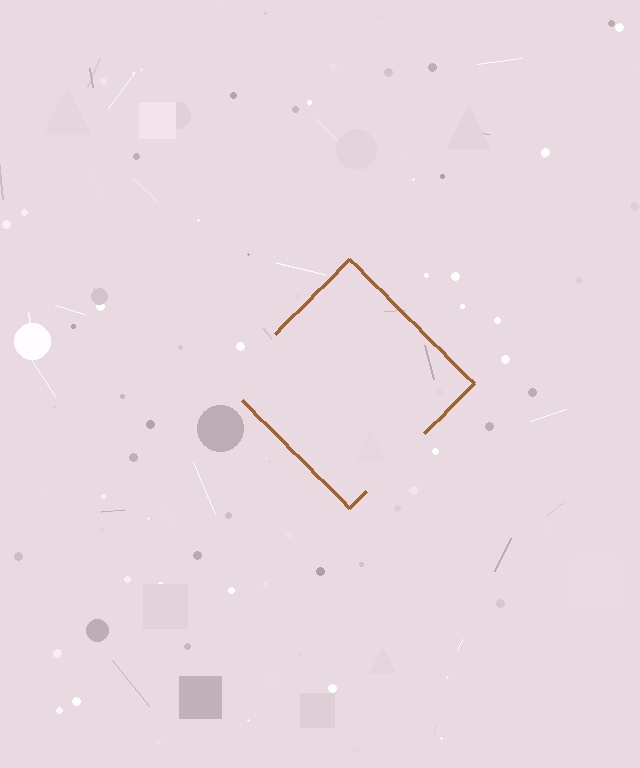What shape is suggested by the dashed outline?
The dashed outline suggests a diamond.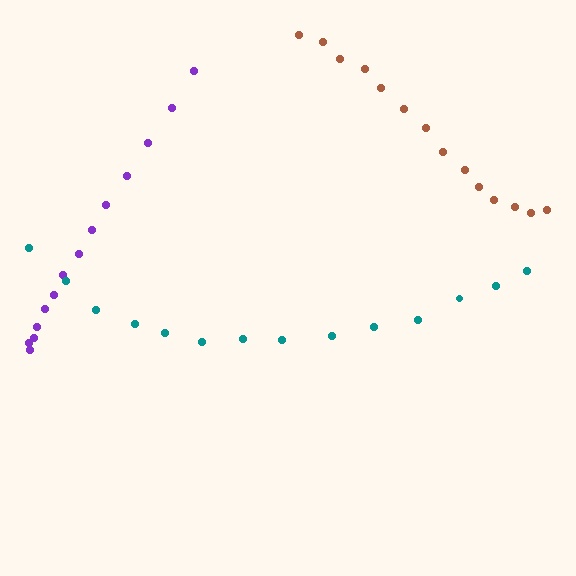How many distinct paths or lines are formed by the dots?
There are 3 distinct paths.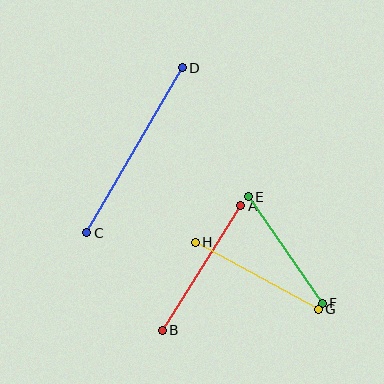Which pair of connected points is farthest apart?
Points C and D are farthest apart.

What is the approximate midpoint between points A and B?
The midpoint is at approximately (202, 268) pixels.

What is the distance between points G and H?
The distance is approximately 140 pixels.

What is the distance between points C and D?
The distance is approximately 191 pixels.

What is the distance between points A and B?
The distance is approximately 147 pixels.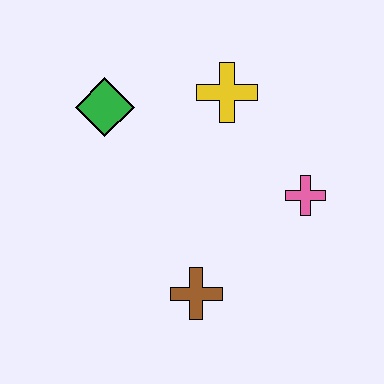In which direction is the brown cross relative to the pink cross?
The brown cross is to the left of the pink cross.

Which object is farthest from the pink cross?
The green diamond is farthest from the pink cross.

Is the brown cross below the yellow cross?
Yes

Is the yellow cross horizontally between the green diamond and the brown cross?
No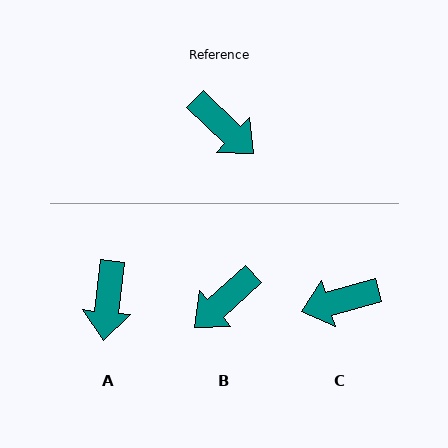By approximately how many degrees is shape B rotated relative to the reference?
Approximately 95 degrees clockwise.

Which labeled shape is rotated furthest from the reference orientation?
C, about 121 degrees away.